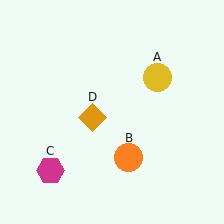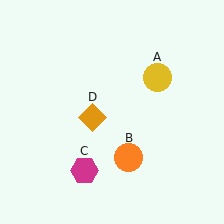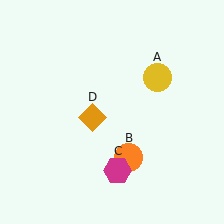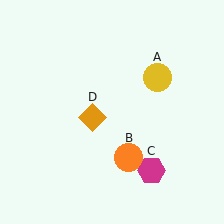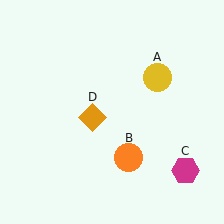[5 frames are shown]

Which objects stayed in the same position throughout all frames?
Yellow circle (object A) and orange circle (object B) and orange diamond (object D) remained stationary.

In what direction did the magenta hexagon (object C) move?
The magenta hexagon (object C) moved right.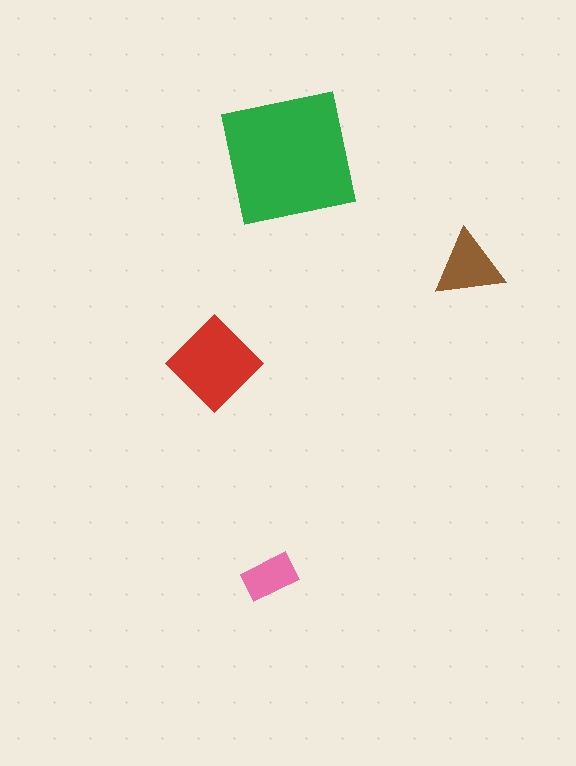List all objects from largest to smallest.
The green square, the red diamond, the brown triangle, the pink rectangle.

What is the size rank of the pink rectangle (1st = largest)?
4th.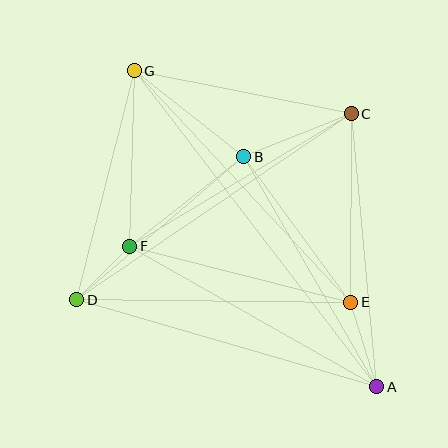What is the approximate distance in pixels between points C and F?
The distance between C and F is approximately 258 pixels.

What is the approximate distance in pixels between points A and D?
The distance between A and D is approximately 312 pixels.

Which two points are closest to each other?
Points D and F are closest to each other.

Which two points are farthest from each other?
Points A and G are farthest from each other.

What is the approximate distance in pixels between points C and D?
The distance between C and D is approximately 332 pixels.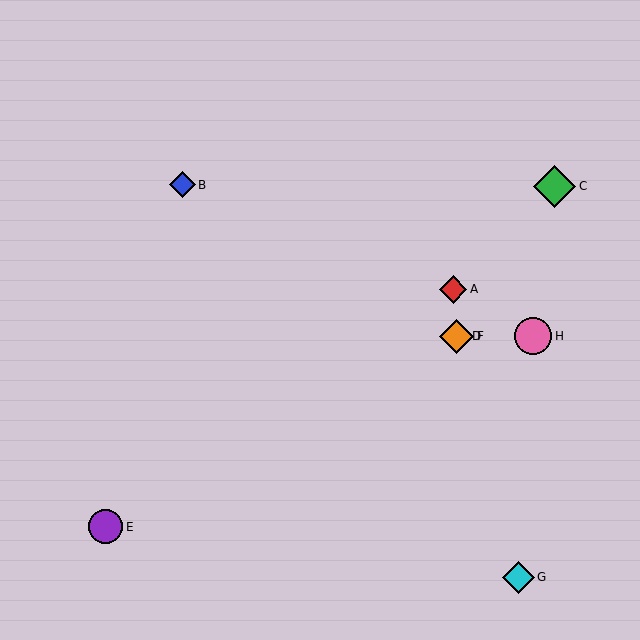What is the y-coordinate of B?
Object B is at y≈185.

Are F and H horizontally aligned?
Yes, both are at y≈336.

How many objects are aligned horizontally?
3 objects (D, F, H) are aligned horizontally.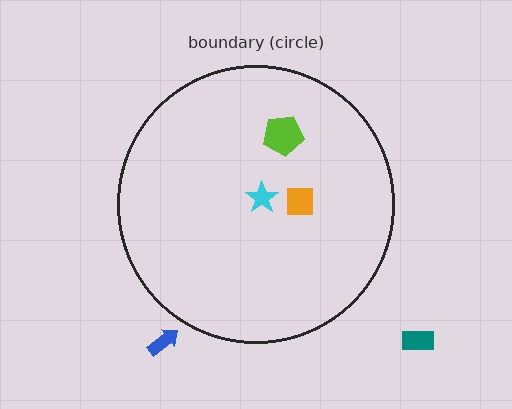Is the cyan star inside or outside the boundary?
Inside.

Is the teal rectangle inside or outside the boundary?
Outside.